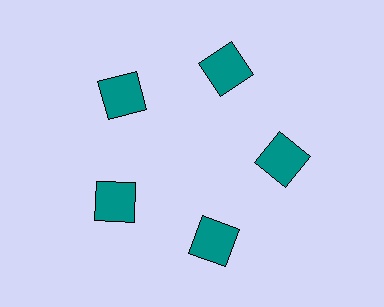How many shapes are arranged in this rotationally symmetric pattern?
There are 5 shapes, arranged in 5 groups of 1.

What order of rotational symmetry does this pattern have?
This pattern has 5-fold rotational symmetry.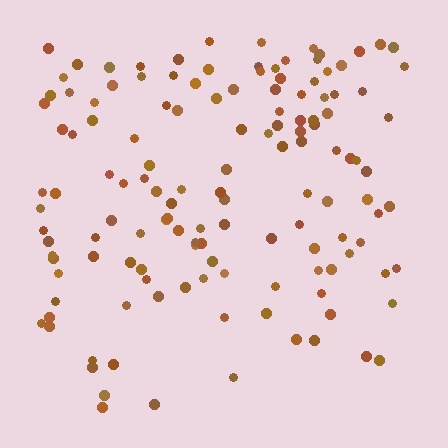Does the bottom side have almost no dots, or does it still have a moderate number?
Still a moderate number, just noticeably fewer than the top.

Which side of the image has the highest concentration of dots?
The top.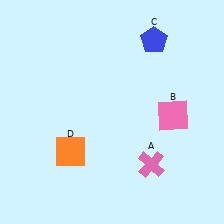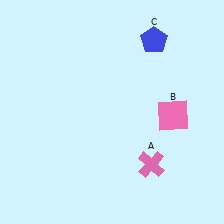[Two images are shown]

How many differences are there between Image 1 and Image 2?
There is 1 difference between the two images.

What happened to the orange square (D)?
The orange square (D) was removed in Image 2. It was in the bottom-left area of Image 1.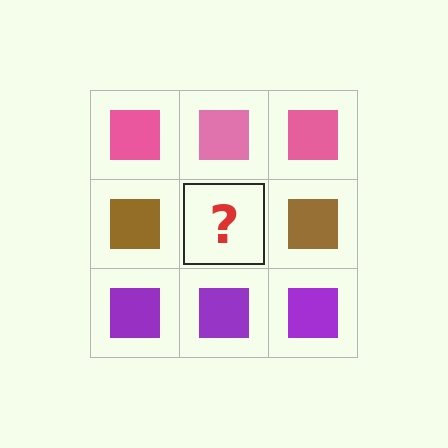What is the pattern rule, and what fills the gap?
The rule is that each row has a consistent color. The gap should be filled with a brown square.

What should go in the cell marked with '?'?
The missing cell should contain a brown square.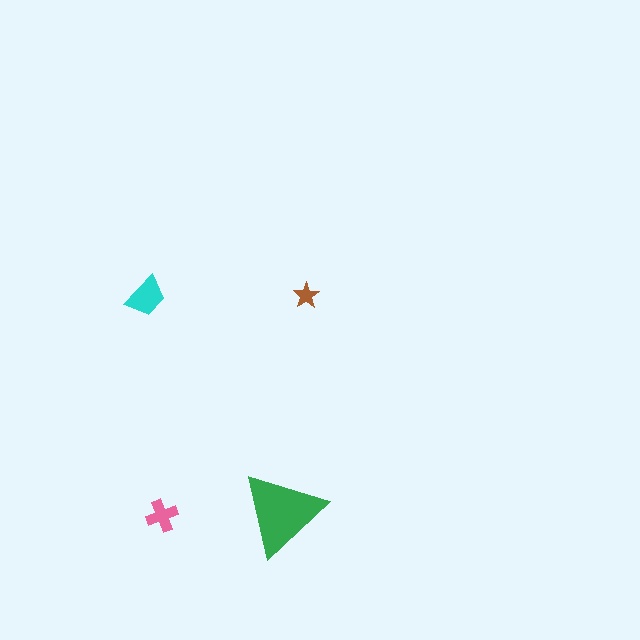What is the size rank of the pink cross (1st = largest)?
3rd.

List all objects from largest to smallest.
The green triangle, the cyan trapezoid, the pink cross, the brown star.